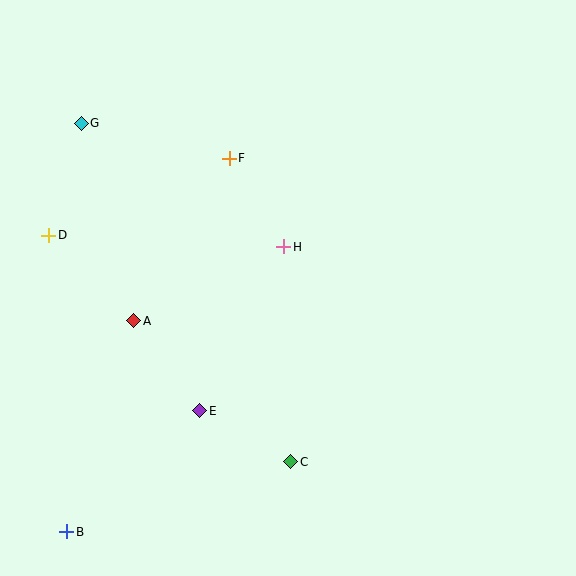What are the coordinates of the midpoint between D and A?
The midpoint between D and A is at (91, 278).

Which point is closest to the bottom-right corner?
Point C is closest to the bottom-right corner.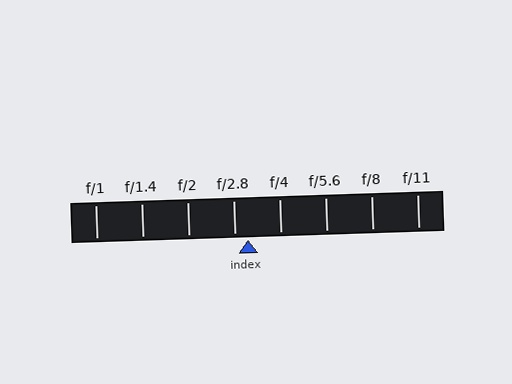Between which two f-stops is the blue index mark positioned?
The index mark is between f/2.8 and f/4.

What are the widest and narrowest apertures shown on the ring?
The widest aperture shown is f/1 and the narrowest is f/11.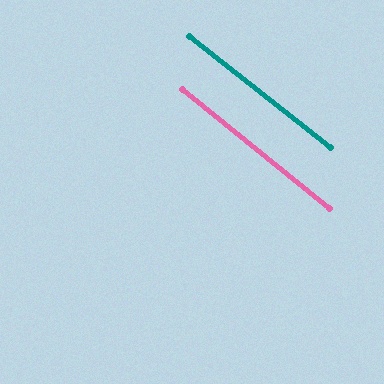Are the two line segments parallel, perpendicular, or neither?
Parallel — their directions differ by only 0.4°.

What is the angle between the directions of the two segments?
Approximately 0 degrees.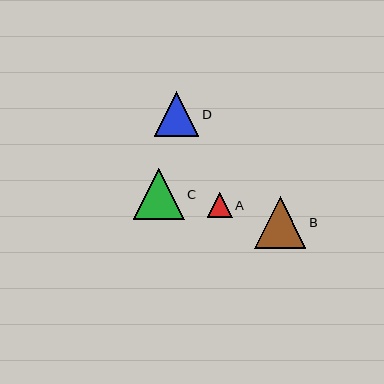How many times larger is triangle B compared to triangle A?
Triangle B is approximately 2.1 times the size of triangle A.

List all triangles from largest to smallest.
From largest to smallest: B, C, D, A.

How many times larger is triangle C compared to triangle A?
Triangle C is approximately 2.0 times the size of triangle A.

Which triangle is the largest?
Triangle B is the largest with a size of approximately 52 pixels.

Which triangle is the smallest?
Triangle A is the smallest with a size of approximately 25 pixels.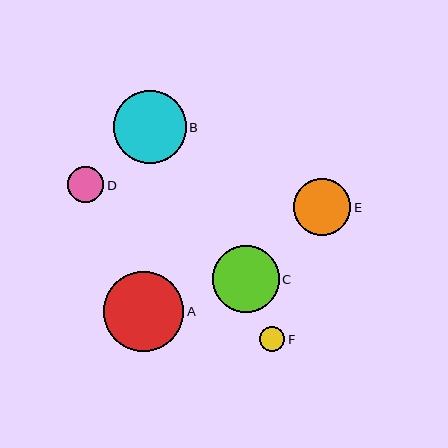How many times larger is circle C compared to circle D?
Circle C is approximately 1.9 times the size of circle D.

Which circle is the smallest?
Circle F is the smallest with a size of approximately 25 pixels.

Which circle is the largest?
Circle A is the largest with a size of approximately 80 pixels.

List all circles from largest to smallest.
From largest to smallest: A, B, C, E, D, F.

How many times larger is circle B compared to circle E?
Circle B is approximately 1.3 times the size of circle E.